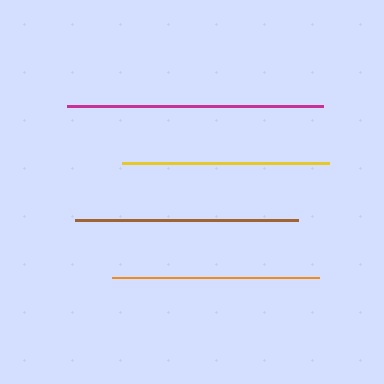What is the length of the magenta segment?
The magenta segment is approximately 256 pixels long.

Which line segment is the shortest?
The yellow line is the shortest at approximately 207 pixels.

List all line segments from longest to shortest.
From longest to shortest: magenta, brown, orange, yellow.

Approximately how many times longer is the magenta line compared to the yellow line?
The magenta line is approximately 1.2 times the length of the yellow line.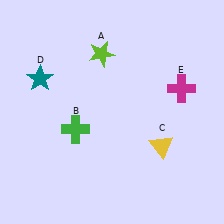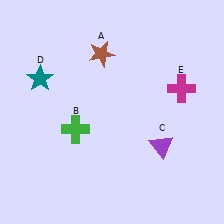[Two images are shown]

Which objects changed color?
A changed from lime to brown. C changed from yellow to purple.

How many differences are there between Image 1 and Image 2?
There are 2 differences between the two images.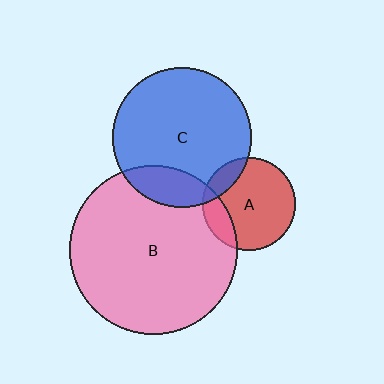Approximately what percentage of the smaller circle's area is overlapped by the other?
Approximately 20%.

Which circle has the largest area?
Circle B (pink).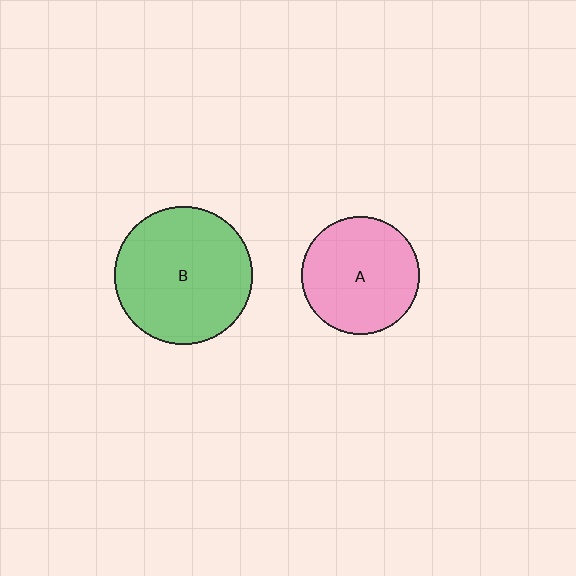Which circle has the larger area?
Circle B (green).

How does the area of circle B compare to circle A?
Approximately 1.4 times.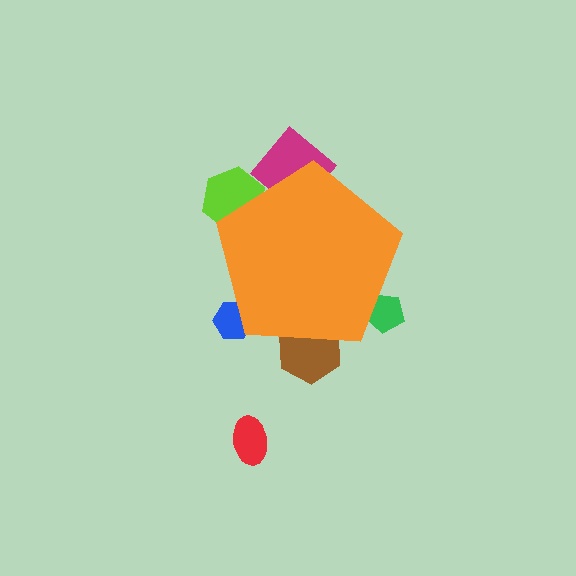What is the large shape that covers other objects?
An orange pentagon.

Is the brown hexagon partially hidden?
Yes, the brown hexagon is partially hidden behind the orange pentagon.